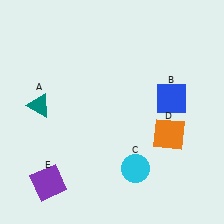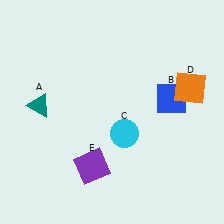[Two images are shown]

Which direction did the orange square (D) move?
The orange square (D) moved up.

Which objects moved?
The objects that moved are: the cyan circle (C), the orange square (D), the purple square (E).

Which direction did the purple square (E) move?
The purple square (E) moved right.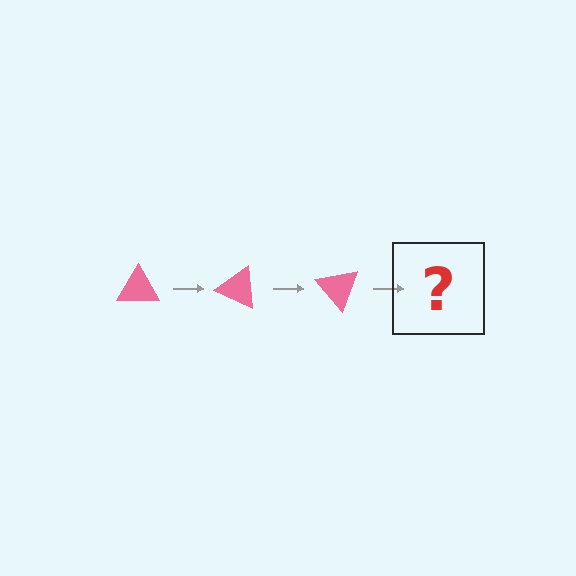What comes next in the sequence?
The next element should be a pink triangle rotated 75 degrees.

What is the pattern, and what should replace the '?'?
The pattern is that the triangle rotates 25 degrees each step. The '?' should be a pink triangle rotated 75 degrees.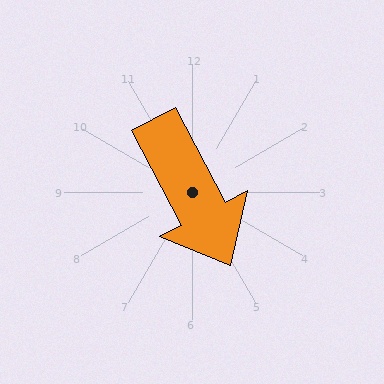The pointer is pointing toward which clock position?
Roughly 5 o'clock.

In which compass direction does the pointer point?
Southeast.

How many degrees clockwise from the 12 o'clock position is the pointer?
Approximately 152 degrees.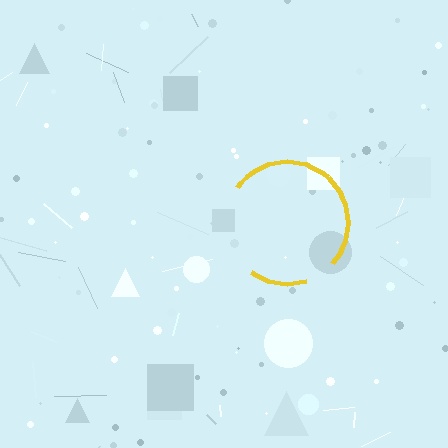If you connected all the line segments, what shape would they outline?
They would outline a circle.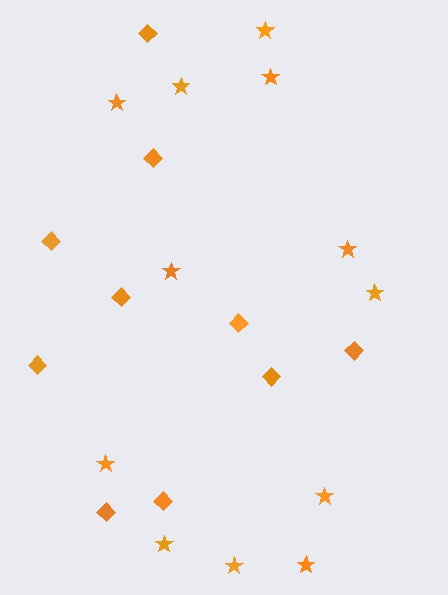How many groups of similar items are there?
There are 2 groups: one group of diamonds (10) and one group of stars (12).